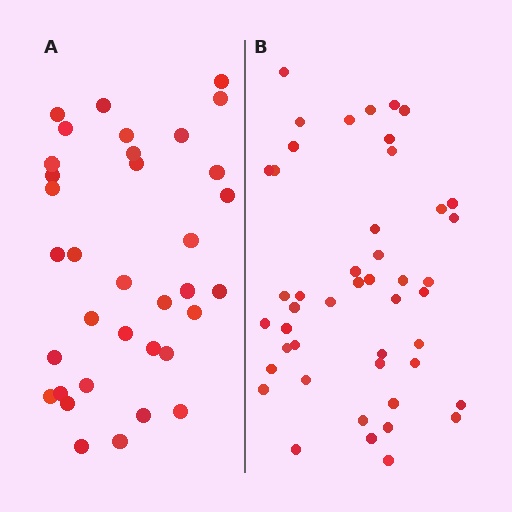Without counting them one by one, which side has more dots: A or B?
Region B (the right region) has more dots.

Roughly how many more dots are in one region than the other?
Region B has roughly 12 or so more dots than region A.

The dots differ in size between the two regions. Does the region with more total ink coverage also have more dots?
No. Region A has more total ink coverage because its dots are larger, but region B actually contains more individual dots. Total area can be misleading — the number of items is what matters here.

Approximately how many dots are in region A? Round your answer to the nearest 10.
About 40 dots. (The exact count is 35, which rounds to 40.)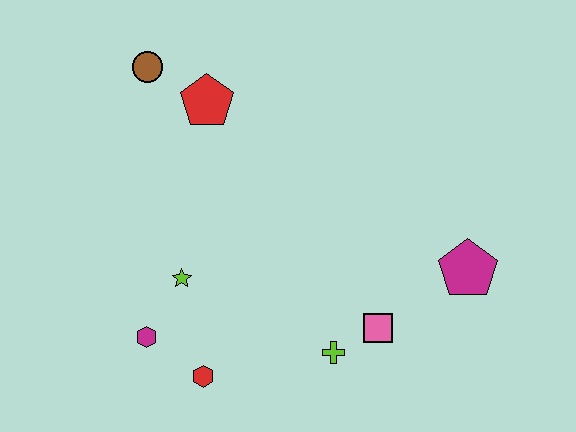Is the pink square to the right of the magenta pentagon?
No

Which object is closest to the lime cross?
The pink square is closest to the lime cross.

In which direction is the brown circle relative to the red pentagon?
The brown circle is to the left of the red pentagon.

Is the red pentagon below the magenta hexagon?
No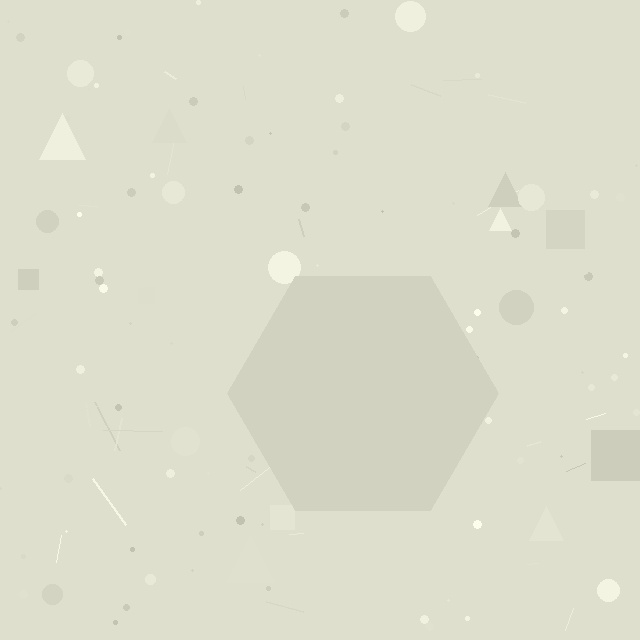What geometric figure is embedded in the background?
A hexagon is embedded in the background.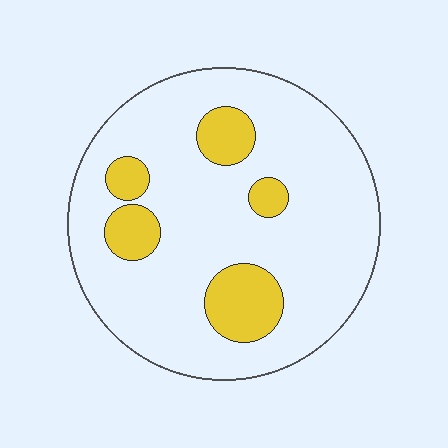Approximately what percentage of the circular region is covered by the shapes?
Approximately 15%.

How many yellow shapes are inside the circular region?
5.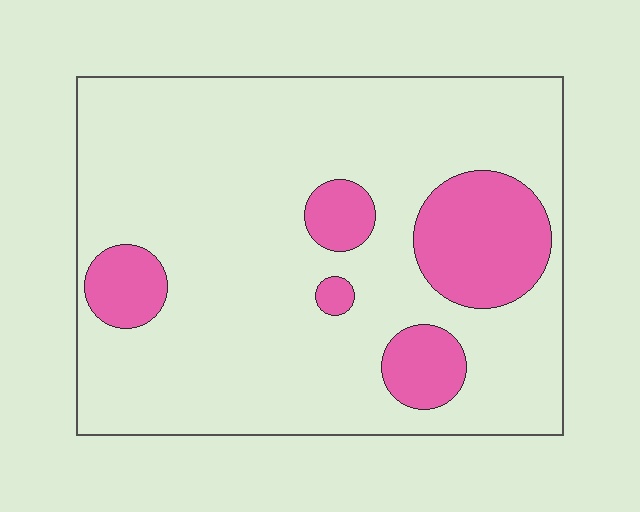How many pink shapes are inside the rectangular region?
5.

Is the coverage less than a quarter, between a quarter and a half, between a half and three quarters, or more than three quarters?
Less than a quarter.